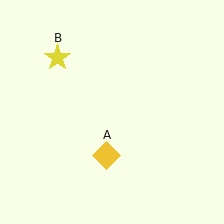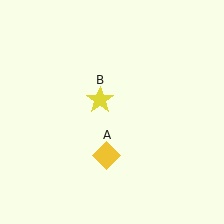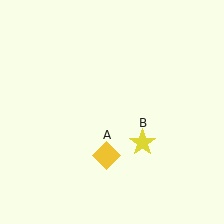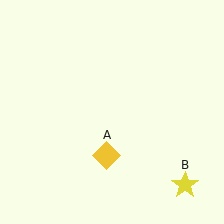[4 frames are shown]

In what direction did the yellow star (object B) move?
The yellow star (object B) moved down and to the right.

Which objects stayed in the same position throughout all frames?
Yellow diamond (object A) remained stationary.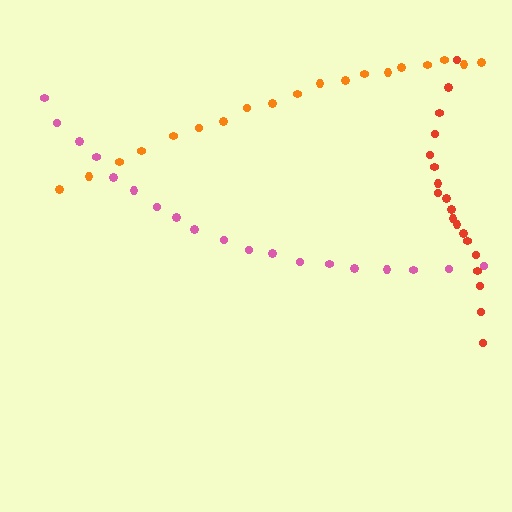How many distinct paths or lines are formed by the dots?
There are 3 distinct paths.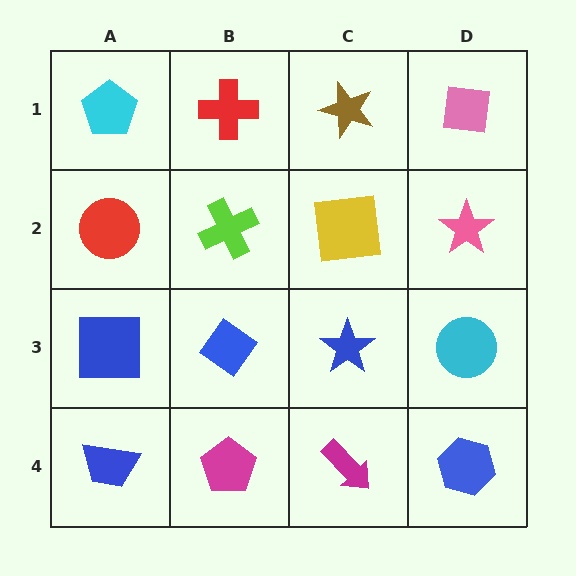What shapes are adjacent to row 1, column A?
A red circle (row 2, column A), a red cross (row 1, column B).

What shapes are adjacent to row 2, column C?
A brown star (row 1, column C), a blue star (row 3, column C), a lime cross (row 2, column B), a pink star (row 2, column D).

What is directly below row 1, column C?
A yellow square.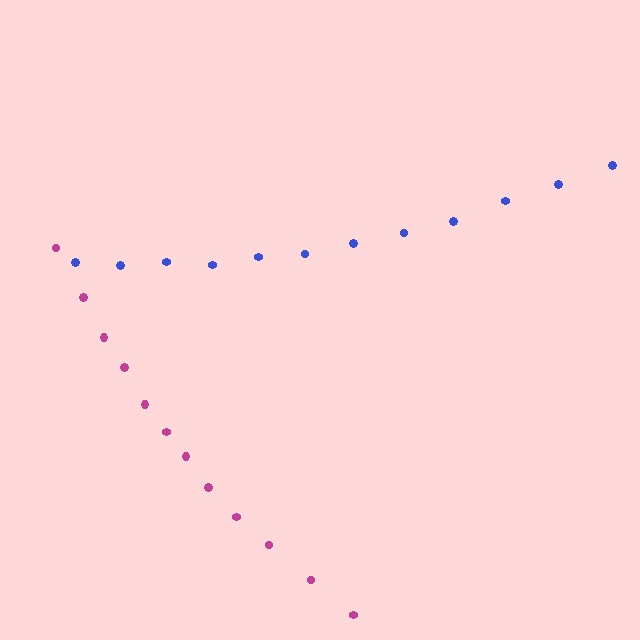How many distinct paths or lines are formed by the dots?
There are 2 distinct paths.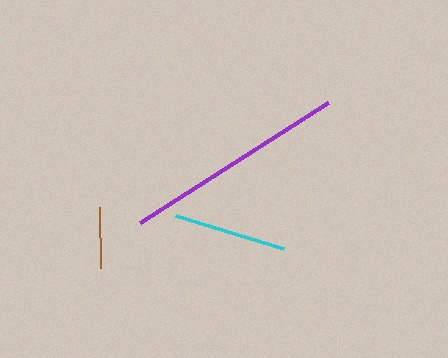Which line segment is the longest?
The purple line is the longest at approximately 223 pixels.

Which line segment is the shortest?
The brown line is the shortest at approximately 61 pixels.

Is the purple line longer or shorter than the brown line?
The purple line is longer than the brown line.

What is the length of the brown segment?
The brown segment is approximately 61 pixels long.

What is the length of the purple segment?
The purple segment is approximately 223 pixels long.